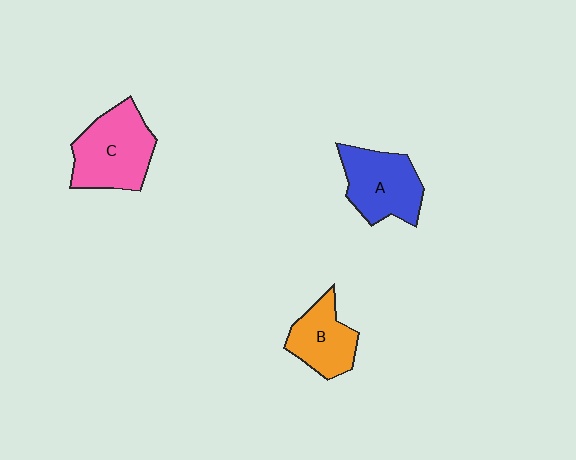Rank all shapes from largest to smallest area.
From largest to smallest: C (pink), A (blue), B (orange).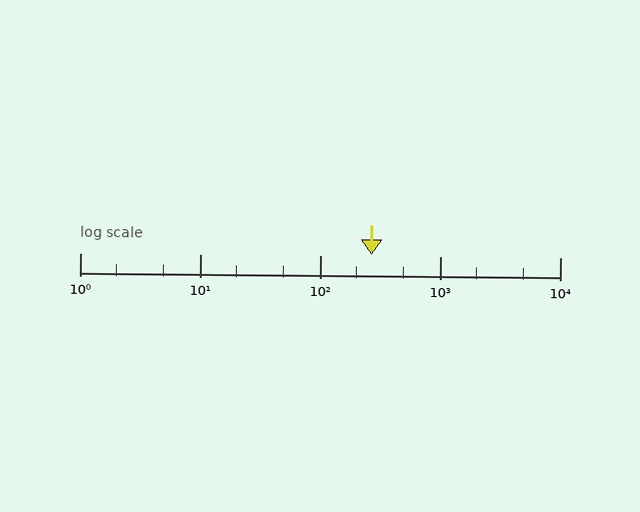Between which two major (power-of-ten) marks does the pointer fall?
The pointer is between 100 and 1000.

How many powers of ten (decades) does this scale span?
The scale spans 4 decades, from 1 to 10000.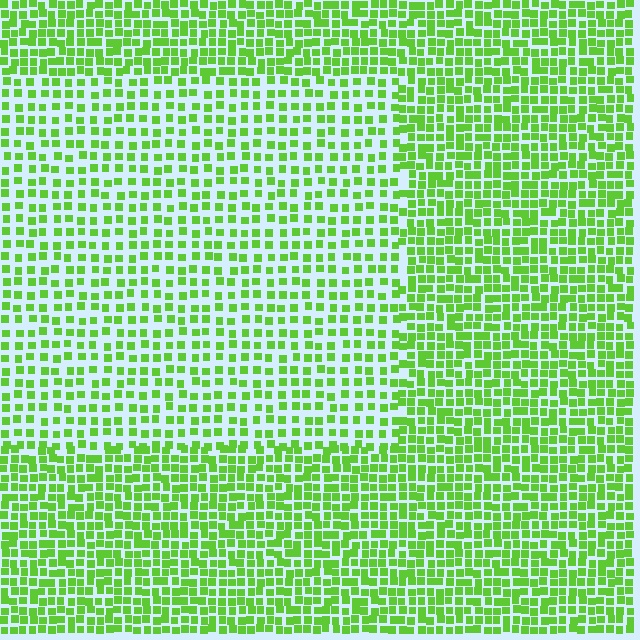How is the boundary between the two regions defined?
The boundary is defined by a change in element density (approximately 1.8x ratio). All elements are the same color, size, and shape.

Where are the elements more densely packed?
The elements are more densely packed outside the rectangle boundary.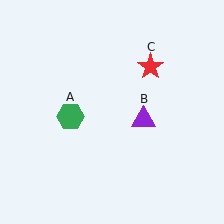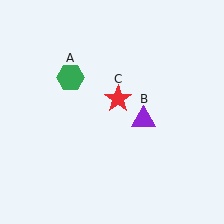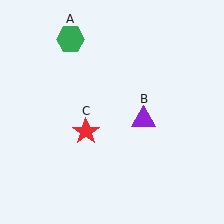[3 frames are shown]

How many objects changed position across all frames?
2 objects changed position: green hexagon (object A), red star (object C).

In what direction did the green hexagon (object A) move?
The green hexagon (object A) moved up.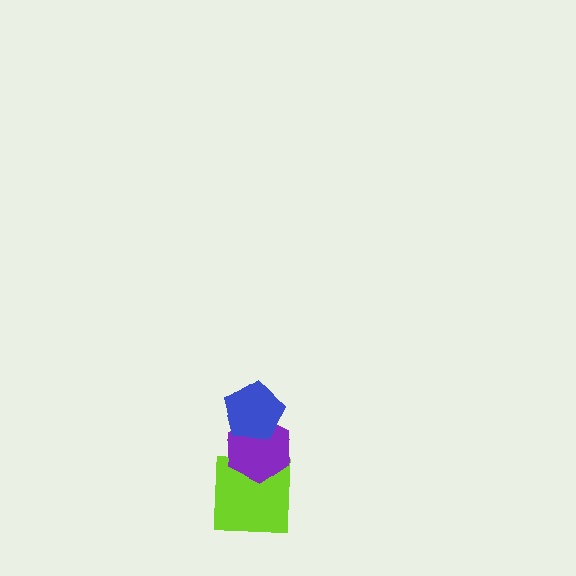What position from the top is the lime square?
The lime square is 3rd from the top.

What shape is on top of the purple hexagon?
The blue pentagon is on top of the purple hexagon.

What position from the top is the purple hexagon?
The purple hexagon is 2nd from the top.